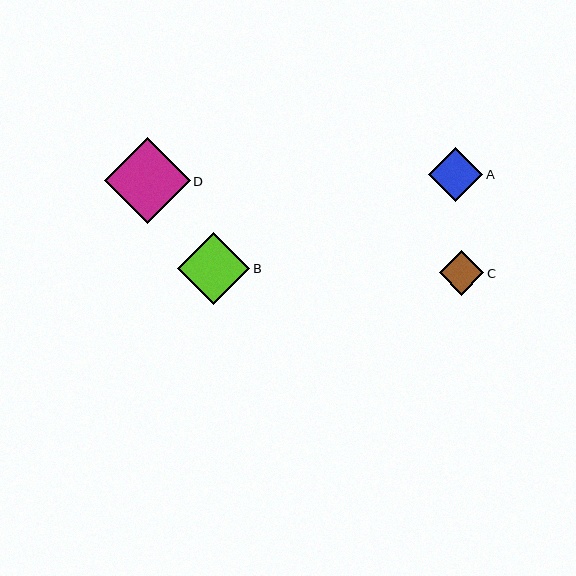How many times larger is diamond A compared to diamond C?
Diamond A is approximately 1.2 times the size of diamond C.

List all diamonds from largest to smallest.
From largest to smallest: D, B, A, C.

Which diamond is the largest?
Diamond D is the largest with a size of approximately 85 pixels.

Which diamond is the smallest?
Diamond C is the smallest with a size of approximately 44 pixels.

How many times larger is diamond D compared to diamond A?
Diamond D is approximately 1.6 times the size of diamond A.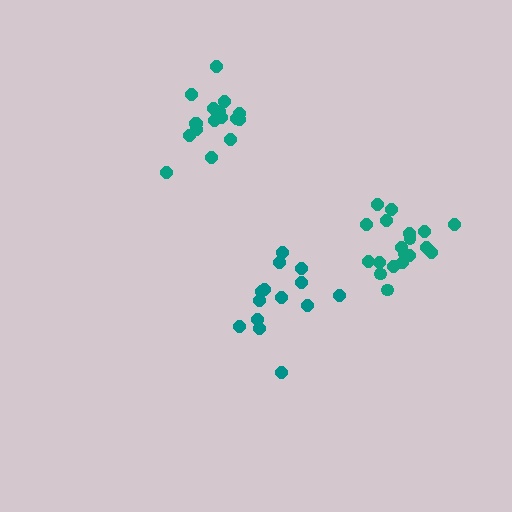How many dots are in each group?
Group 1: 17 dots, Group 2: 19 dots, Group 3: 14 dots (50 total).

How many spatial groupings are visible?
There are 3 spatial groupings.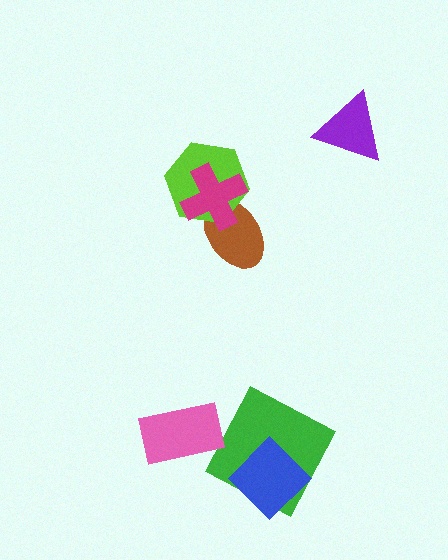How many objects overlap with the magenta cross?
2 objects overlap with the magenta cross.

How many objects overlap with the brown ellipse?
2 objects overlap with the brown ellipse.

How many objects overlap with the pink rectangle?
0 objects overlap with the pink rectangle.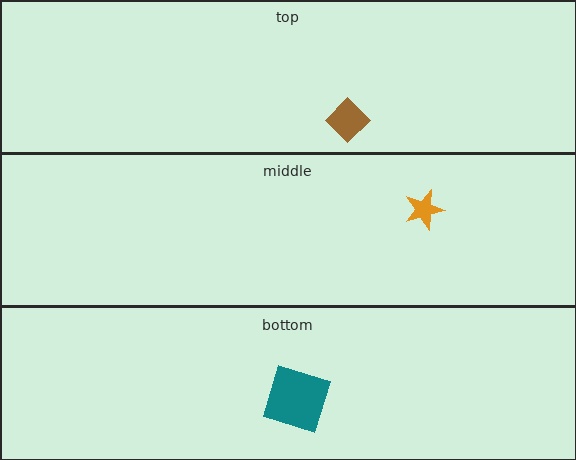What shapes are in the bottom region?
The teal square.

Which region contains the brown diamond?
The top region.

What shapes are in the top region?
The brown diamond.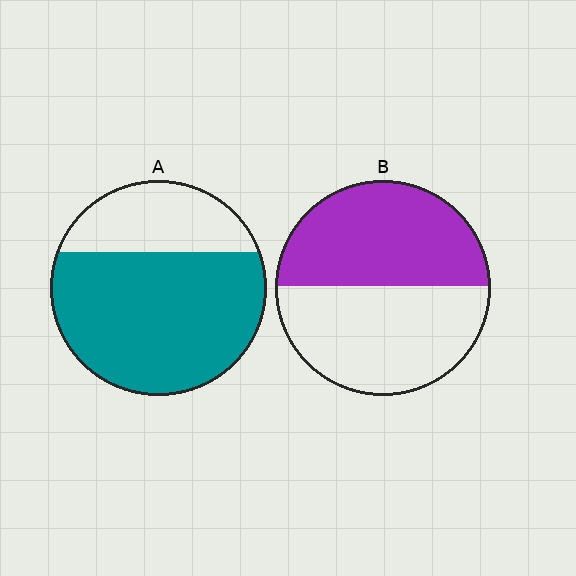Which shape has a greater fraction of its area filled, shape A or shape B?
Shape A.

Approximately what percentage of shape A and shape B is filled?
A is approximately 70% and B is approximately 50%.